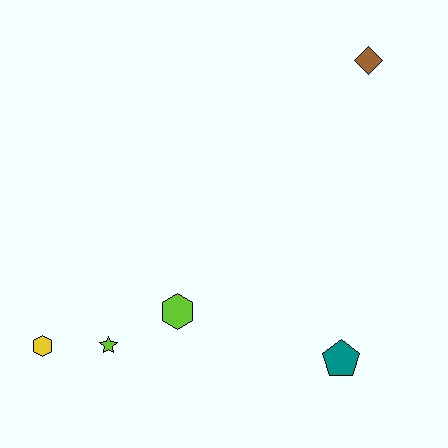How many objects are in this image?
There are 5 objects.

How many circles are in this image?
There are no circles.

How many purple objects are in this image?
There are no purple objects.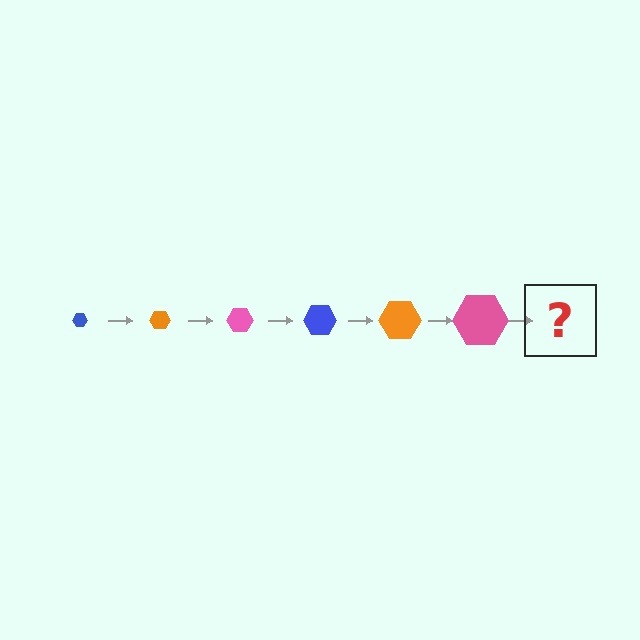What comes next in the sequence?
The next element should be a blue hexagon, larger than the previous one.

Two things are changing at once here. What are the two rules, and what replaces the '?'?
The two rules are that the hexagon grows larger each step and the color cycles through blue, orange, and pink. The '?' should be a blue hexagon, larger than the previous one.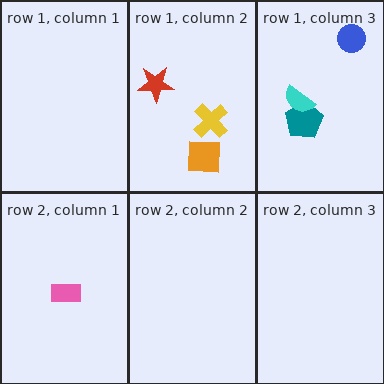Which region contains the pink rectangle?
The row 2, column 1 region.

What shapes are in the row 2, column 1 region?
The pink rectangle.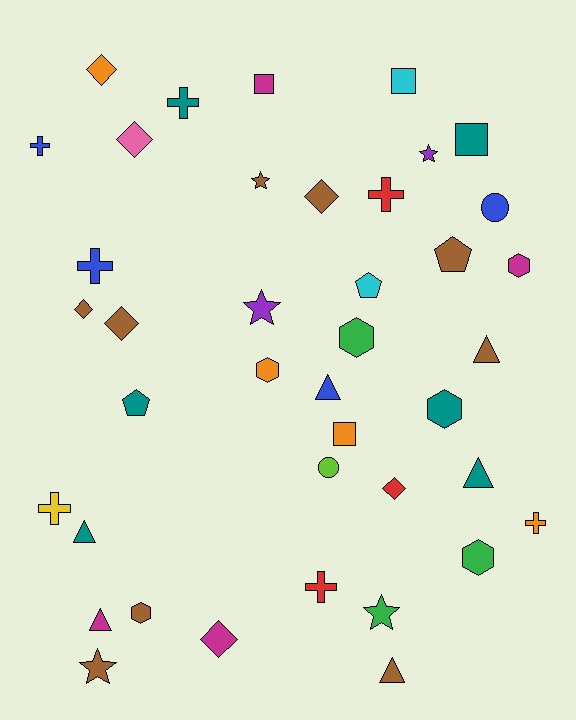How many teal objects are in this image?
There are 6 teal objects.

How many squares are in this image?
There are 4 squares.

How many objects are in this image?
There are 40 objects.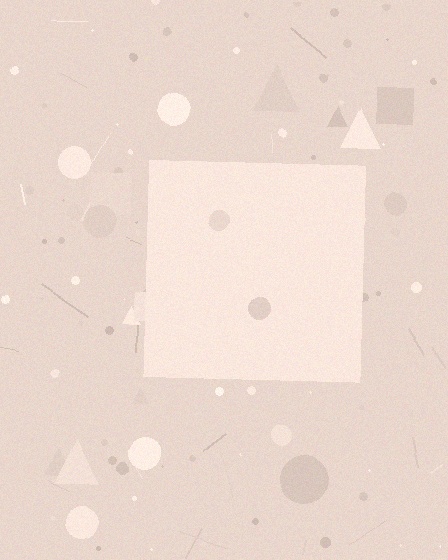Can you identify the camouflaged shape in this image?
The camouflaged shape is a square.